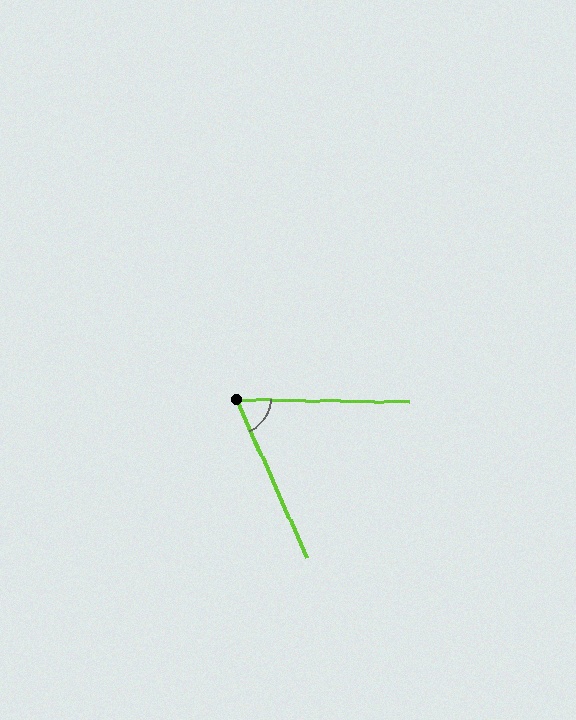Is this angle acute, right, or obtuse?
It is acute.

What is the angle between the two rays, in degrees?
Approximately 65 degrees.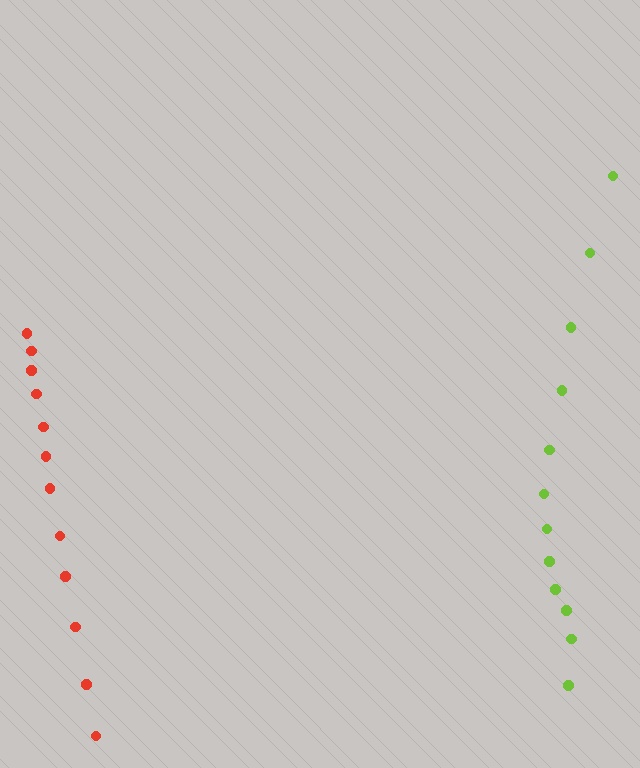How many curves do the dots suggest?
There are 2 distinct paths.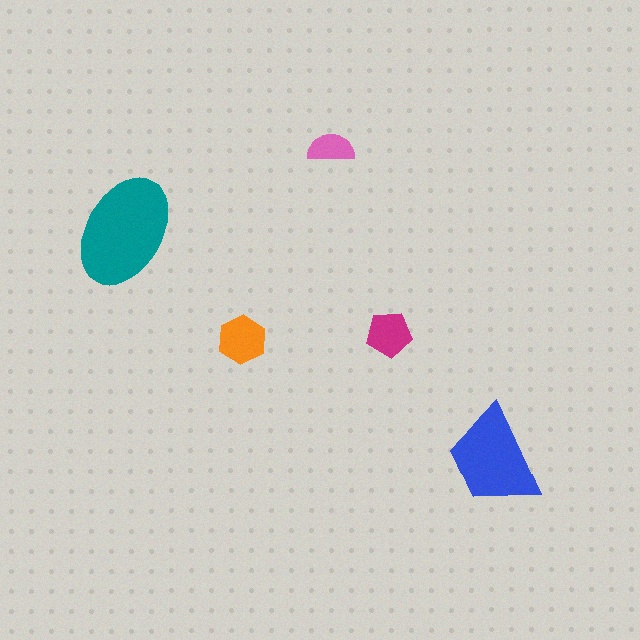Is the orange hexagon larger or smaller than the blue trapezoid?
Smaller.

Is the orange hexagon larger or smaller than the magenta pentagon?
Larger.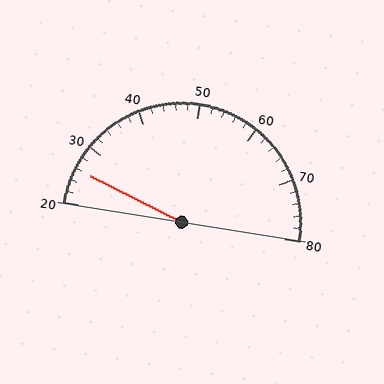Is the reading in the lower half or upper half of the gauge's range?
The reading is in the lower half of the range (20 to 80).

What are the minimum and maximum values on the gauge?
The gauge ranges from 20 to 80.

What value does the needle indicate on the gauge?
The needle indicates approximately 26.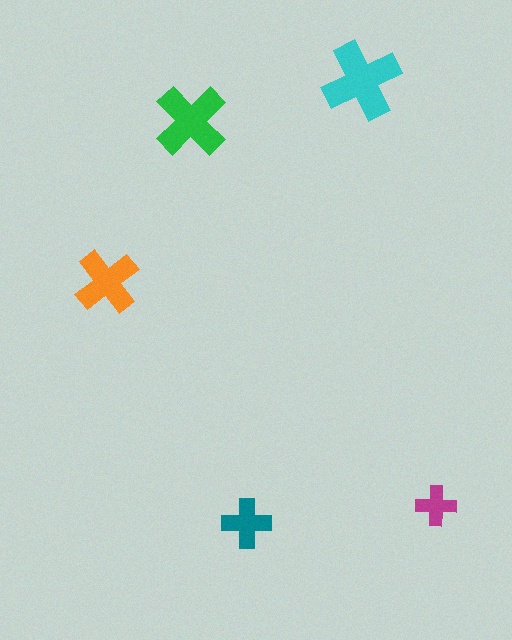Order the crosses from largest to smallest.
the cyan one, the green one, the orange one, the teal one, the magenta one.